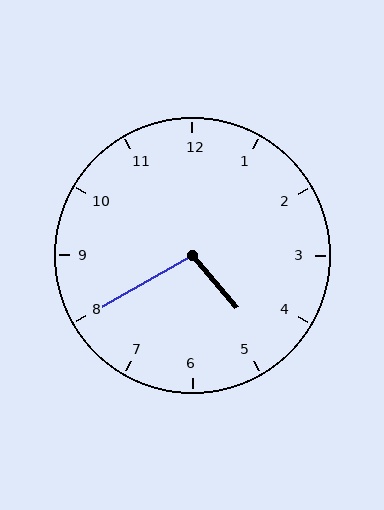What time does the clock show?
4:40.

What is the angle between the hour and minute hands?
Approximately 100 degrees.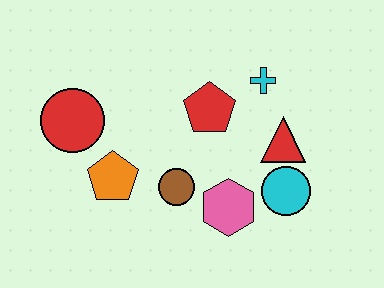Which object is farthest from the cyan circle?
The red circle is farthest from the cyan circle.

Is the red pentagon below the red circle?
No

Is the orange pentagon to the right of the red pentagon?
No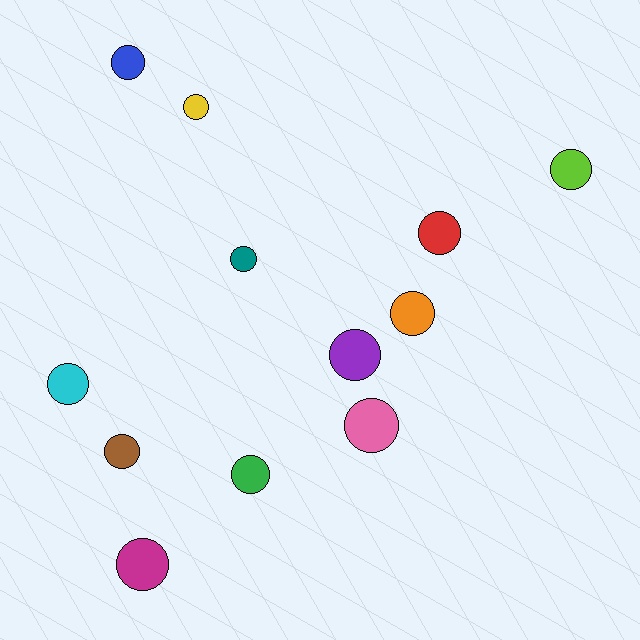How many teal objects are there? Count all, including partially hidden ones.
There is 1 teal object.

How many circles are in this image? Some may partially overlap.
There are 12 circles.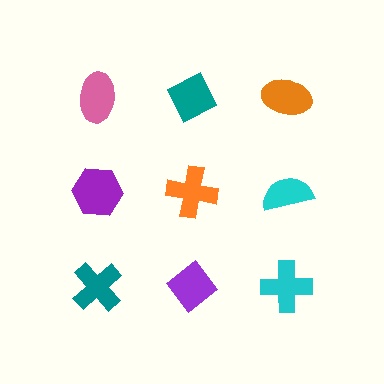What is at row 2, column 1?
A purple hexagon.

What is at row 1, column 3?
An orange ellipse.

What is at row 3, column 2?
A purple diamond.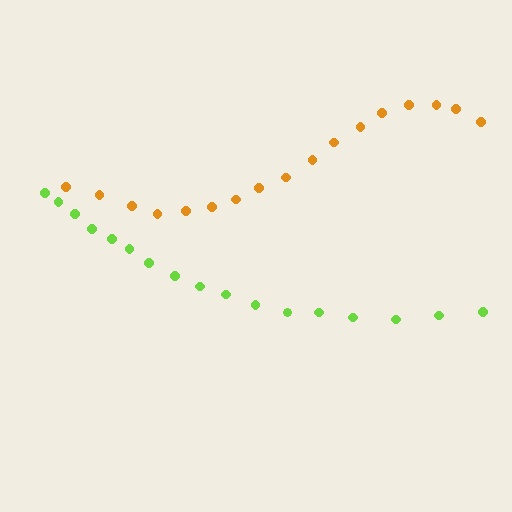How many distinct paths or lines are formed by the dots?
There are 2 distinct paths.